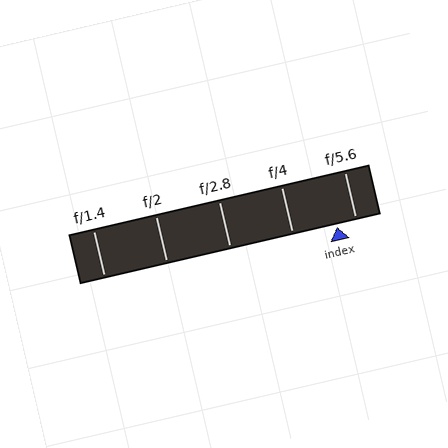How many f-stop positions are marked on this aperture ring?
There are 5 f-stop positions marked.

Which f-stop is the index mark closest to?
The index mark is closest to f/5.6.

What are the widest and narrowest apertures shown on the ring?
The widest aperture shown is f/1.4 and the narrowest is f/5.6.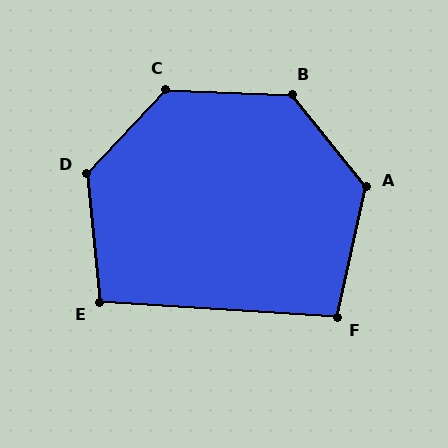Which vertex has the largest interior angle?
C, at approximately 131 degrees.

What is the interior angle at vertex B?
Approximately 131 degrees (obtuse).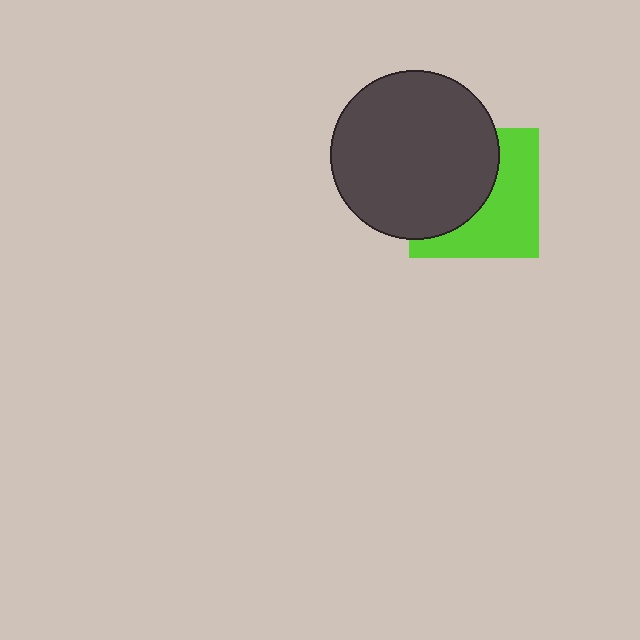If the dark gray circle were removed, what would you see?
You would see the complete lime square.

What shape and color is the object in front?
The object in front is a dark gray circle.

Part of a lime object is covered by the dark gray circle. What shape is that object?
It is a square.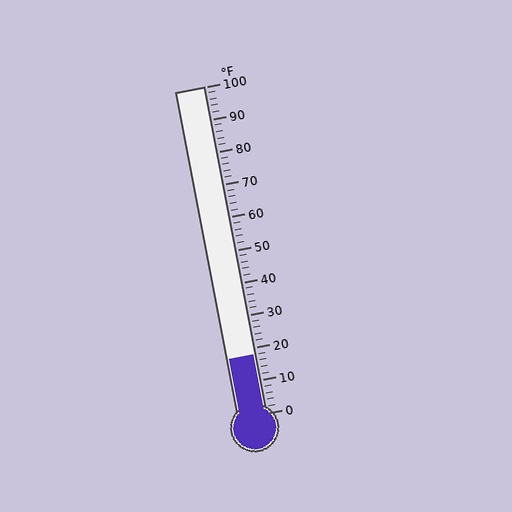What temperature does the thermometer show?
The thermometer shows approximately 18°F.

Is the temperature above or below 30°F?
The temperature is below 30°F.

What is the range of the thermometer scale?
The thermometer scale ranges from 0°F to 100°F.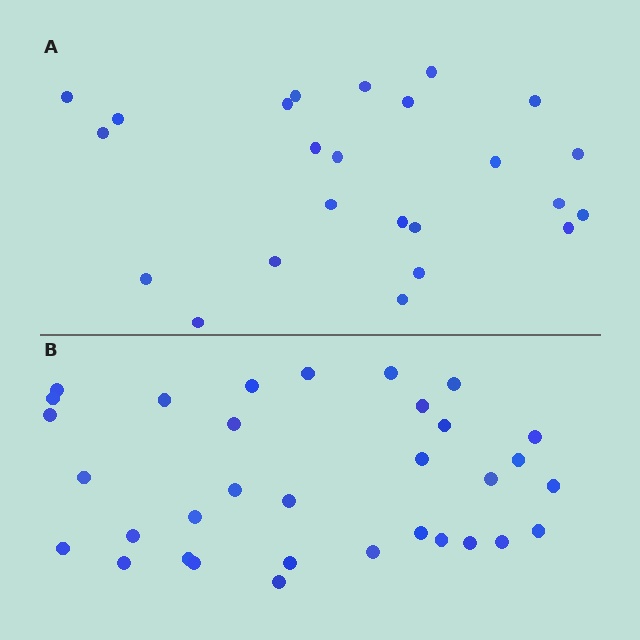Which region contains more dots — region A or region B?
Region B (the bottom region) has more dots.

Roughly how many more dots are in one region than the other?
Region B has roughly 8 or so more dots than region A.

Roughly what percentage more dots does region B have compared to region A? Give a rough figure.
About 40% more.